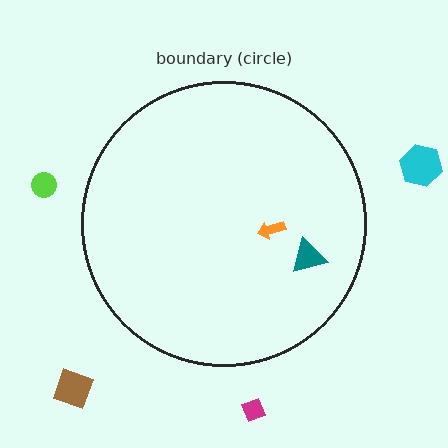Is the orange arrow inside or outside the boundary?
Inside.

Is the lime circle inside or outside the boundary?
Outside.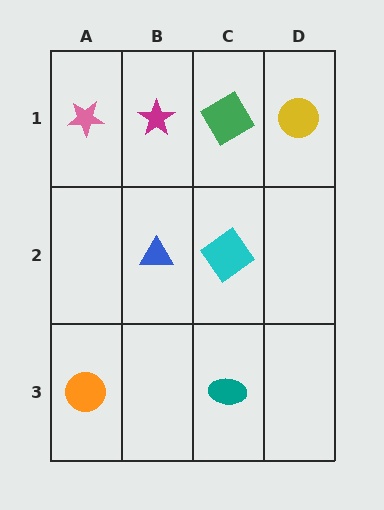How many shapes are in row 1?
4 shapes.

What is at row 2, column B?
A blue triangle.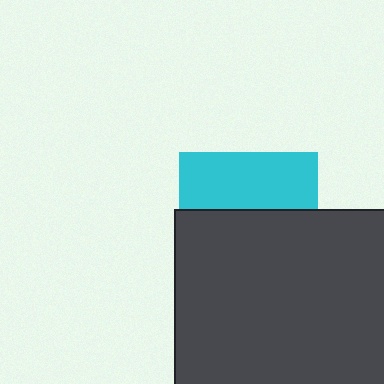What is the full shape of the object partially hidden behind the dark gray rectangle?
The partially hidden object is a cyan square.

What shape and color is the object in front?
The object in front is a dark gray rectangle.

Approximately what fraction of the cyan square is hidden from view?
Roughly 59% of the cyan square is hidden behind the dark gray rectangle.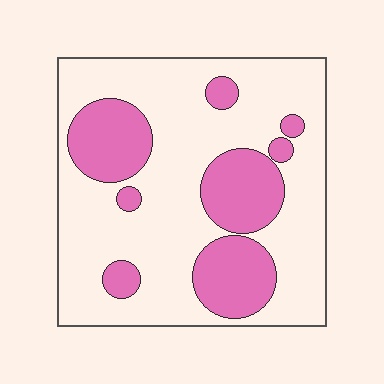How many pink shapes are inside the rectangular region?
8.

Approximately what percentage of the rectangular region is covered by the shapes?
Approximately 30%.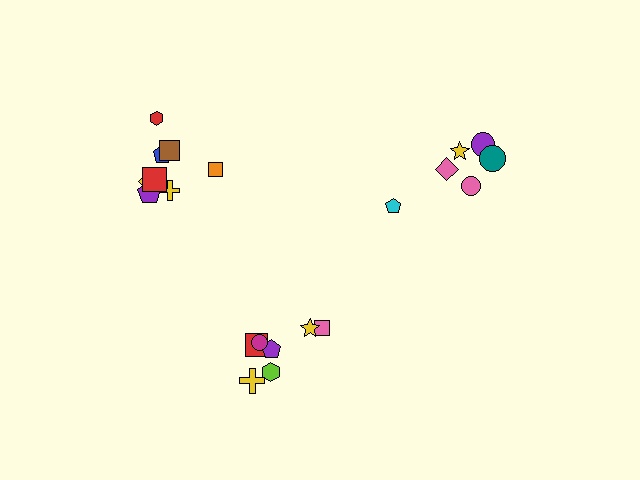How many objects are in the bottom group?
There are 7 objects.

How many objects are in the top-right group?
There are 6 objects.